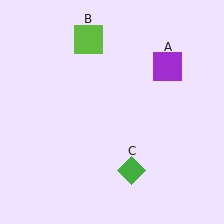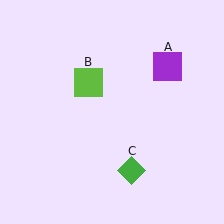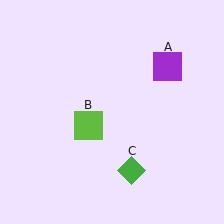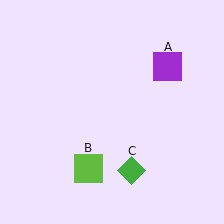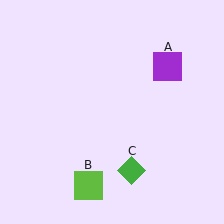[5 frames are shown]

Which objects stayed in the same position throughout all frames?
Purple square (object A) and green diamond (object C) remained stationary.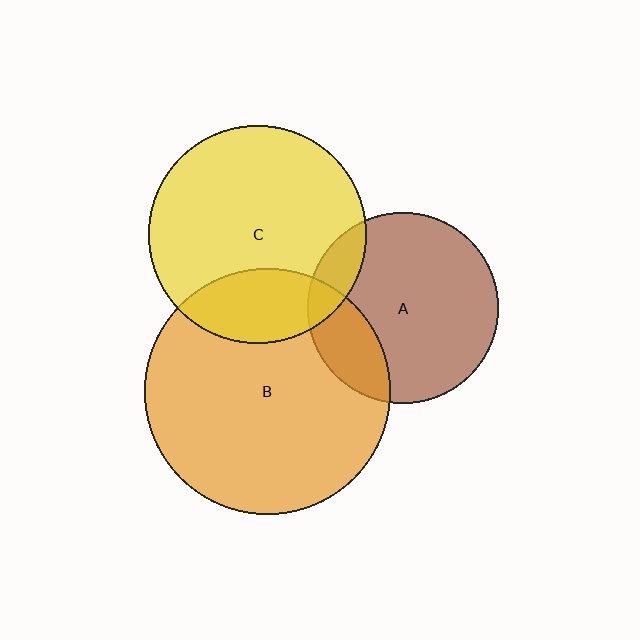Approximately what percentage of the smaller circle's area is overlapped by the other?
Approximately 20%.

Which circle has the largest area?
Circle B (orange).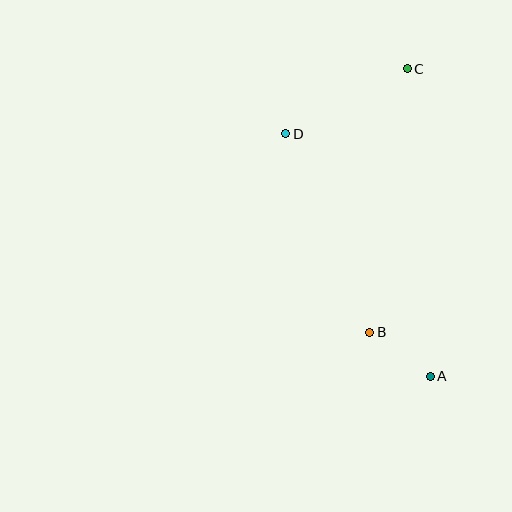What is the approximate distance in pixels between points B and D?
The distance between B and D is approximately 215 pixels.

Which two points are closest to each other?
Points A and B are closest to each other.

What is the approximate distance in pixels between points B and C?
The distance between B and C is approximately 266 pixels.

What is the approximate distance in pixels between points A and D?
The distance between A and D is approximately 282 pixels.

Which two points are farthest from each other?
Points A and C are farthest from each other.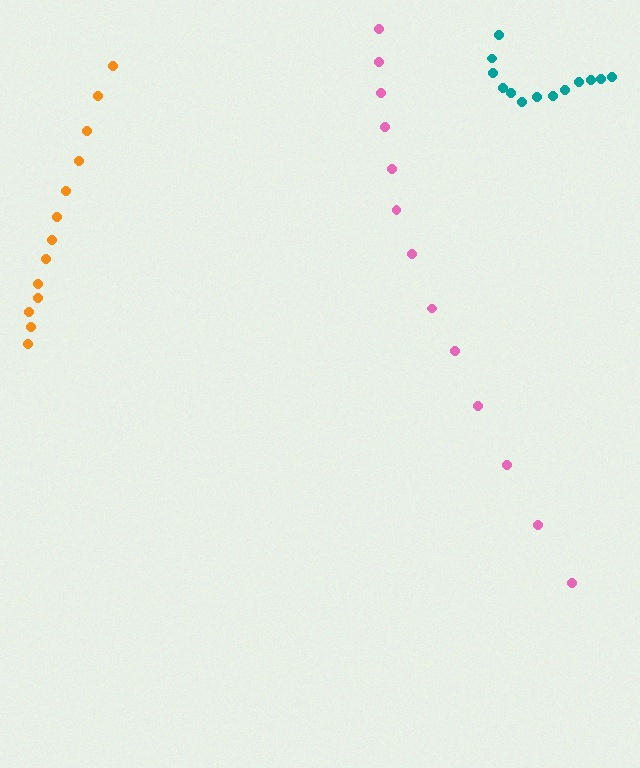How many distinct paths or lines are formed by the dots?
There are 3 distinct paths.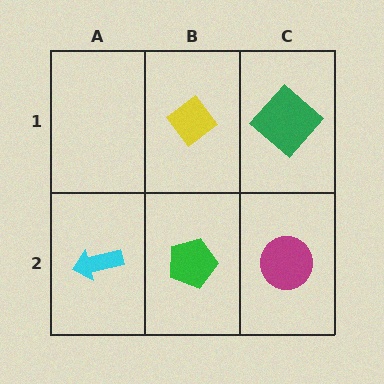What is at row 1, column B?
A yellow diamond.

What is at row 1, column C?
A green diamond.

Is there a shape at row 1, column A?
No, that cell is empty.